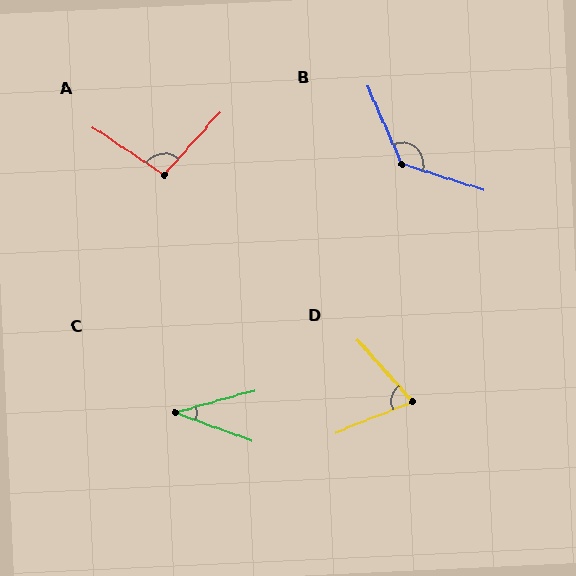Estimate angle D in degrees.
Approximately 70 degrees.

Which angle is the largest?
B, at approximately 131 degrees.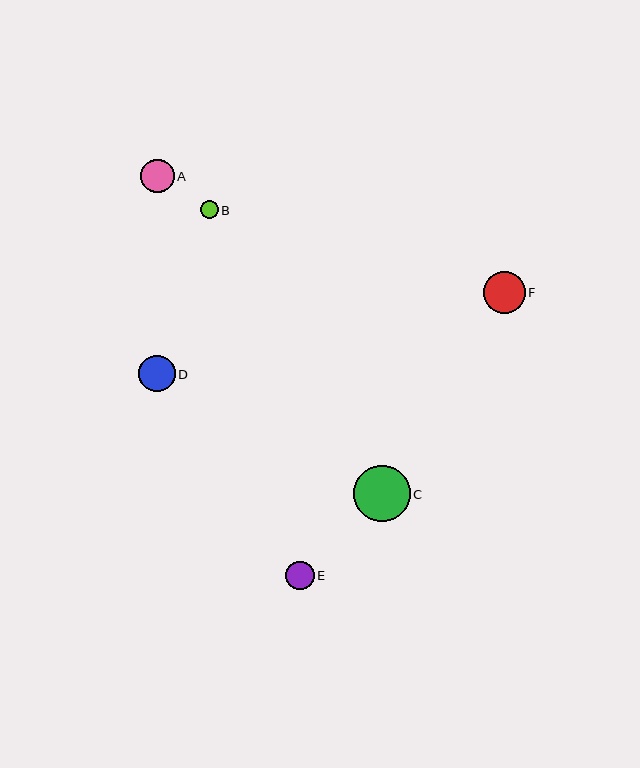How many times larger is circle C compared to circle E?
Circle C is approximately 2.0 times the size of circle E.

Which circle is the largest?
Circle C is the largest with a size of approximately 56 pixels.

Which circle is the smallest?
Circle B is the smallest with a size of approximately 18 pixels.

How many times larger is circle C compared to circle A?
Circle C is approximately 1.7 times the size of circle A.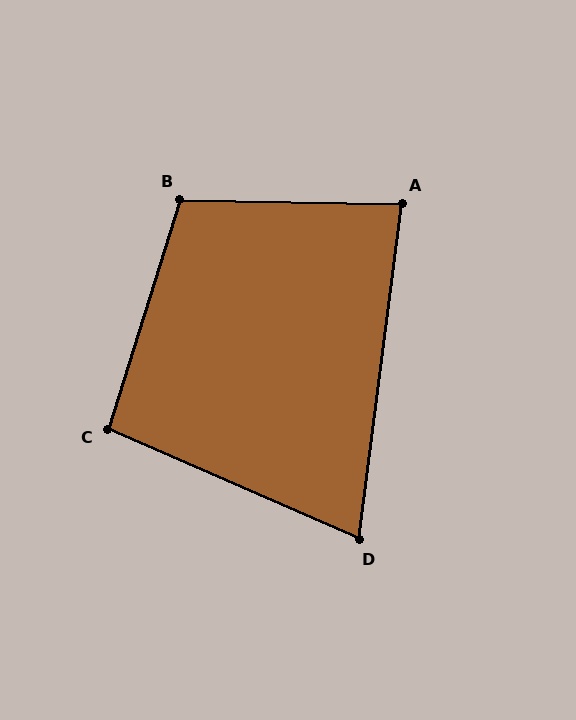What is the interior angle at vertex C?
Approximately 96 degrees (obtuse).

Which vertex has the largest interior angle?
B, at approximately 106 degrees.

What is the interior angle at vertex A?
Approximately 84 degrees (acute).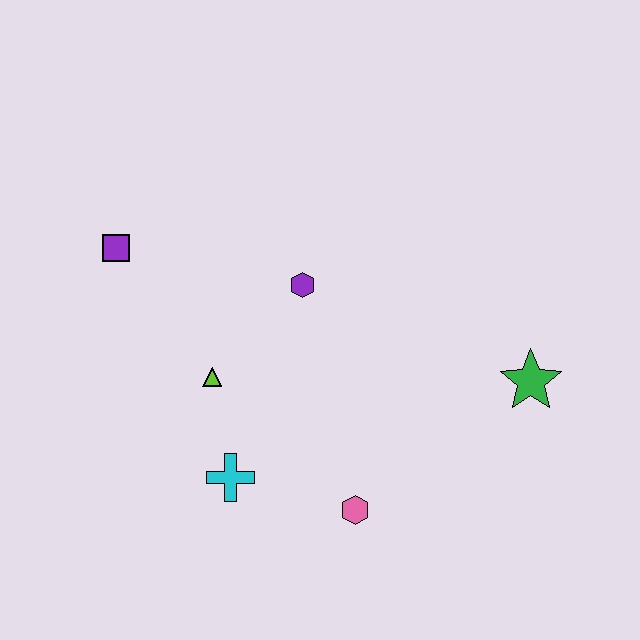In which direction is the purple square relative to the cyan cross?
The purple square is above the cyan cross.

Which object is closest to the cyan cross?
The lime triangle is closest to the cyan cross.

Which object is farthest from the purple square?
The green star is farthest from the purple square.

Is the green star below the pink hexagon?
No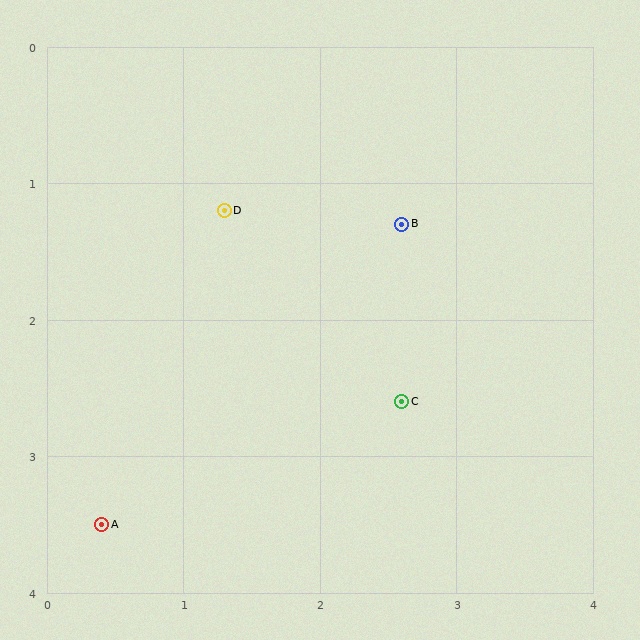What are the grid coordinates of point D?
Point D is at approximately (1.3, 1.2).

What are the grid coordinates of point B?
Point B is at approximately (2.6, 1.3).